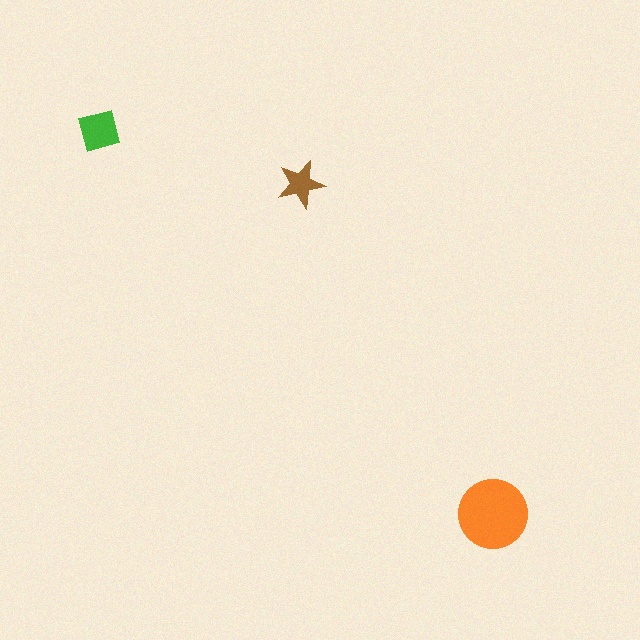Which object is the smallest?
The brown star.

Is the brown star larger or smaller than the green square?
Smaller.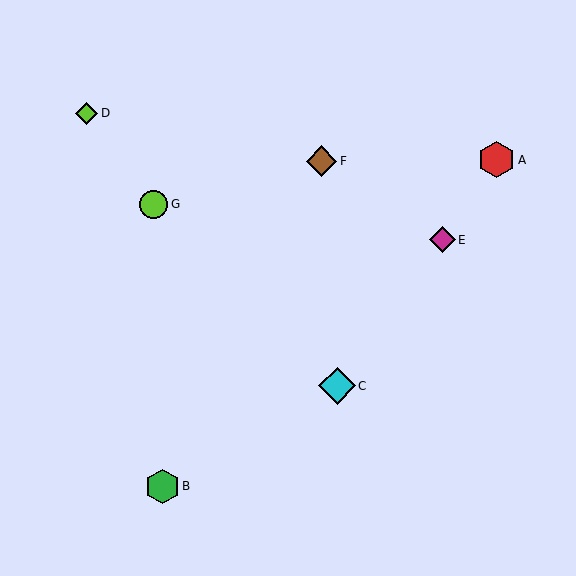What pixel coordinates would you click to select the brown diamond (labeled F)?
Click at (321, 161) to select the brown diamond F.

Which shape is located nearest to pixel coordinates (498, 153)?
The red hexagon (labeled A) at (497, 160) is nearest to that location.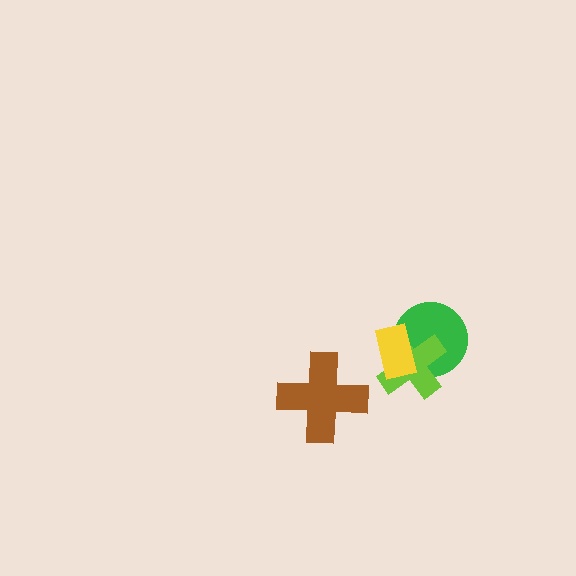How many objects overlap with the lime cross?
2 objects overlap with the lime cross.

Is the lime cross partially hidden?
Yes, it is partially covered by another shape.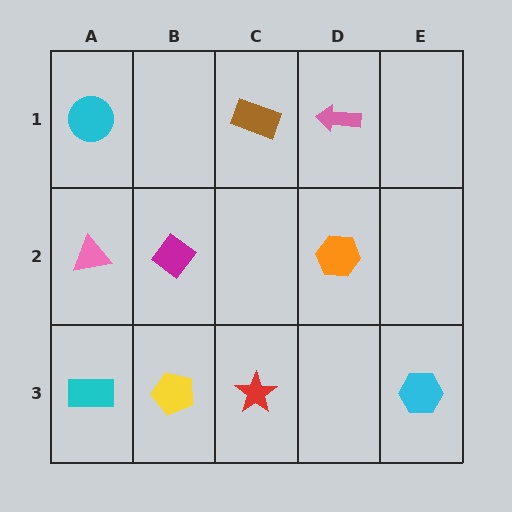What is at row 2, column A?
A pink triangle.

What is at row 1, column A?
A cyan circle.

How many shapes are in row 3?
4 shapes.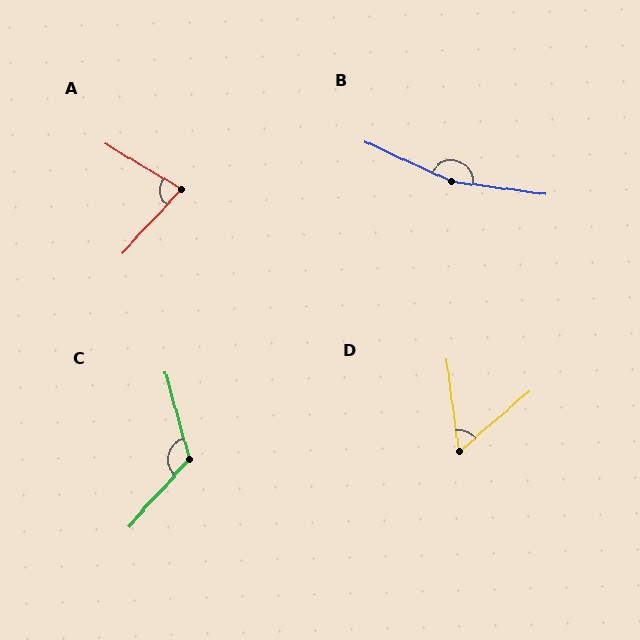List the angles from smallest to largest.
D (57°), A (78°), C (122°), B (163°).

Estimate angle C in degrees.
Approximately 122 degrees.